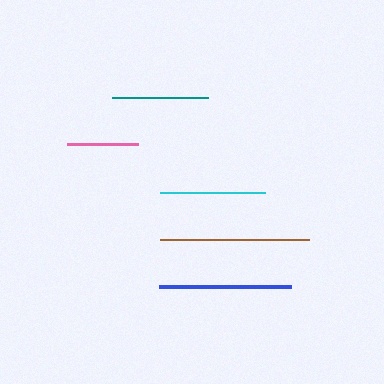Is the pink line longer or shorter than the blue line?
The blue line is longer than the pink line.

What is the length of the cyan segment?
The cyan segment is approximately 105 pixels long.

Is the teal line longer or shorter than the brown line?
The brown line is longer than the teal line.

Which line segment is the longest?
The brown line is the longest at approximately 149 pixels.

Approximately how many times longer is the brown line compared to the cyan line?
The brown line is approximately 1.4 times the length of the cyan line.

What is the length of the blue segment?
The blue segment is approximately 132 pixels long.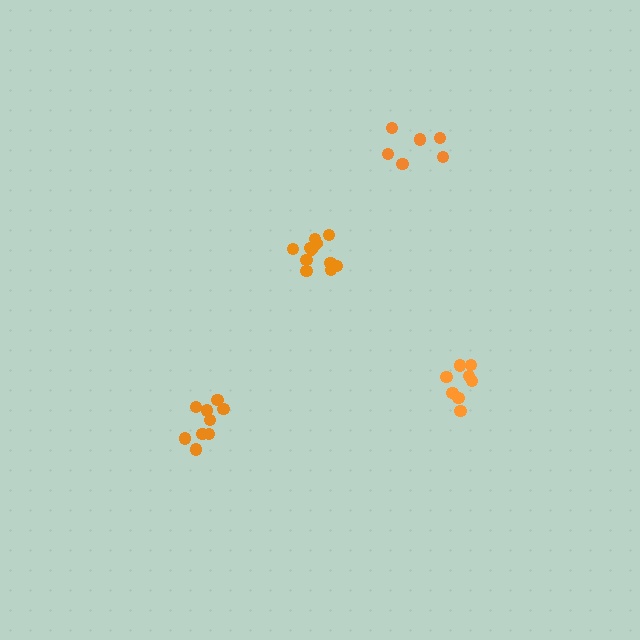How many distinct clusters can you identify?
There are 4 distinct clusters.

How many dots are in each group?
Group 1: 11 dots, Group 2: 6 dots, Group 3: 8 dots, Group 4: 9 dots (34 total).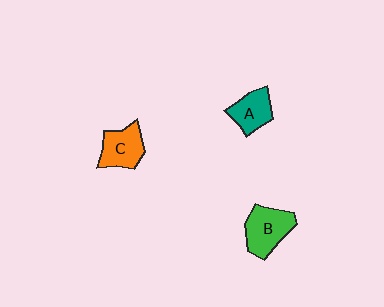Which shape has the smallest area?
Shape A (teal).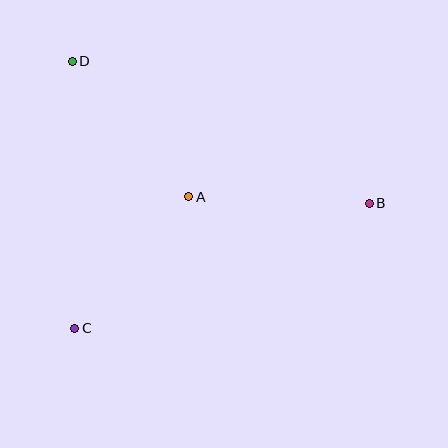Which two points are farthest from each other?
Points B and D are farthest from each other.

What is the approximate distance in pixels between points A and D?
The distance between A and D is approximately 179 pixels.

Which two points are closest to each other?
Points A and C are closest to each other.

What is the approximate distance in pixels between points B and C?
The distance between B and C is approximately 320 pixels.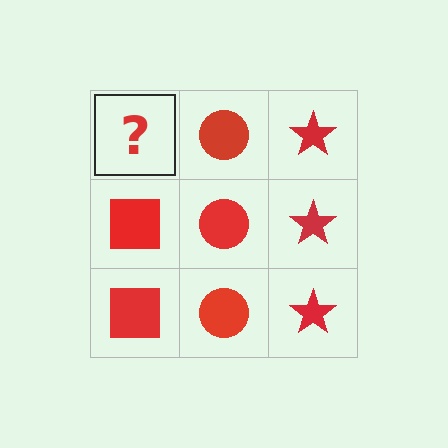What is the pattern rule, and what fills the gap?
The rule is that each column has a consistent shape. The gap should be filled with a red square.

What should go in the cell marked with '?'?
The missing cell should contain a red square.